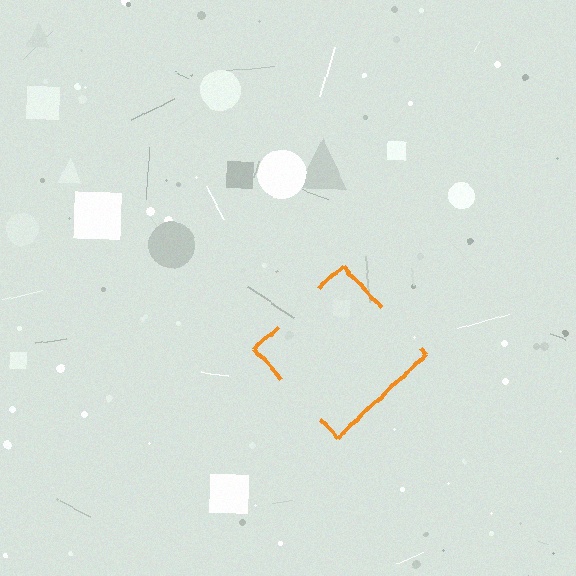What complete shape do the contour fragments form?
The contour fragments form a diamond.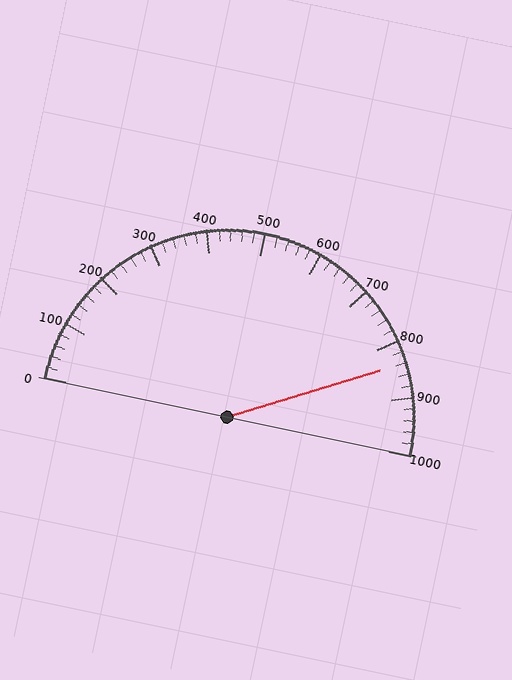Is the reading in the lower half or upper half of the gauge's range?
The reading is in the upper half of the range (0 to 1000).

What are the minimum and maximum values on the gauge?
The gauge ranges from 0 to 1000.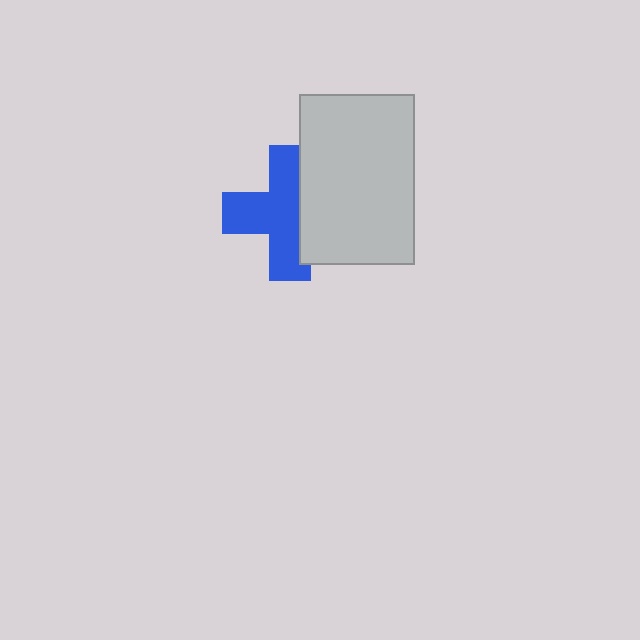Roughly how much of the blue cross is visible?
Most of it is visible (roughly 65%).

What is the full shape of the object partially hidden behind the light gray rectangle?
The partially hidden object is a blue cross.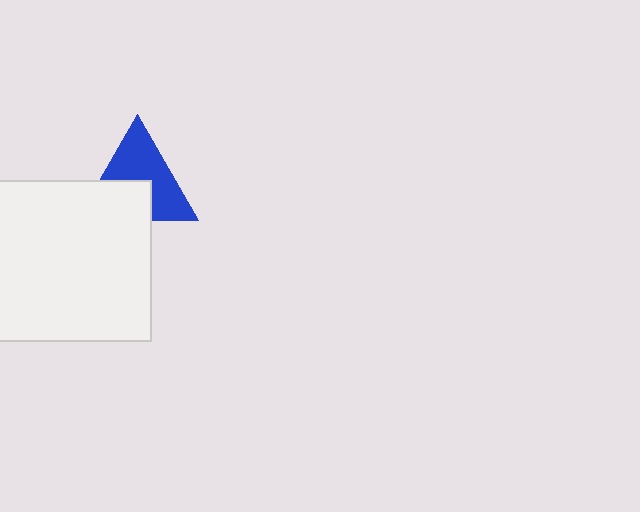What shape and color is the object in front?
The object in front is a white rectangle.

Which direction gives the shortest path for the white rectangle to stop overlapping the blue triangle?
Moving down gives the shortest separation.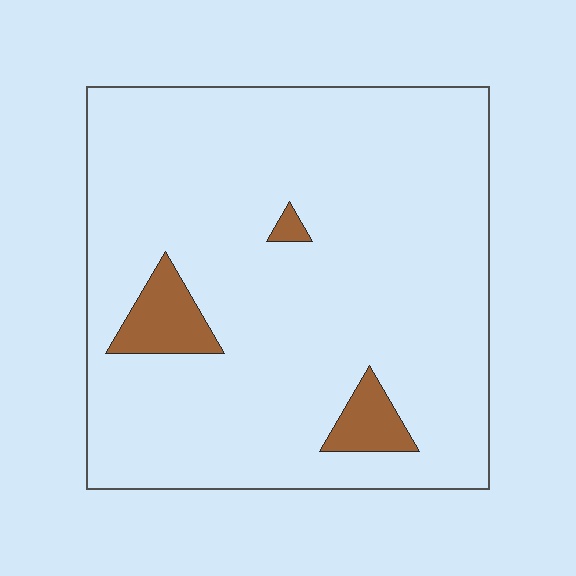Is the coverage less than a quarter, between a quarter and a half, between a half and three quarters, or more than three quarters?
Less than a quarter.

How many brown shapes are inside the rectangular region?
3.